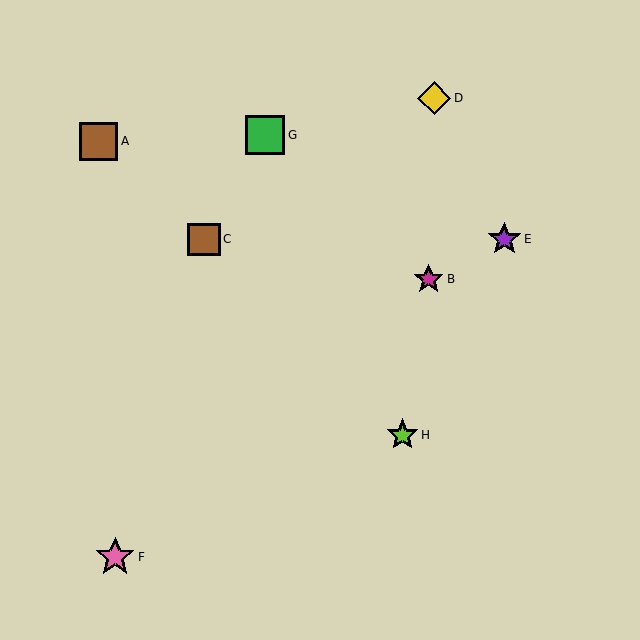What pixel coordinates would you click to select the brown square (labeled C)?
Click at (204, 239) to select the brown square C.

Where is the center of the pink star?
The center of the pink star is at (115, 557).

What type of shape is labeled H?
Shape H is a lime star.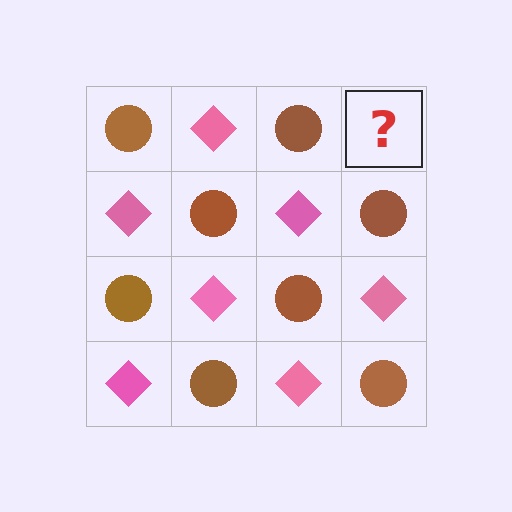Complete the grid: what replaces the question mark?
The question mark should be replaced with a pink diamond.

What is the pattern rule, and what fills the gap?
The rule is that it alternates brown circle and pink diamond in a checkerboard pattern. The gap should be filled with a pink diamond.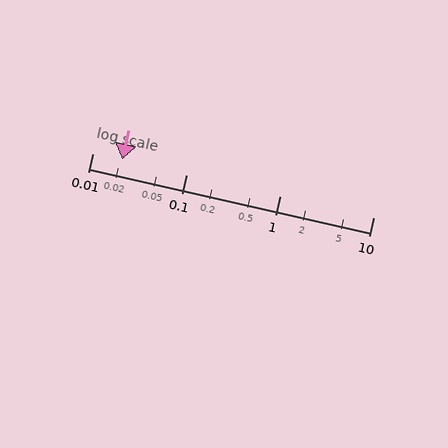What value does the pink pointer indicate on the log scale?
The pointer indicates approximately 0.021.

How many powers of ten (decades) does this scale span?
The scale spans 3 decades, from 0.01 to 10.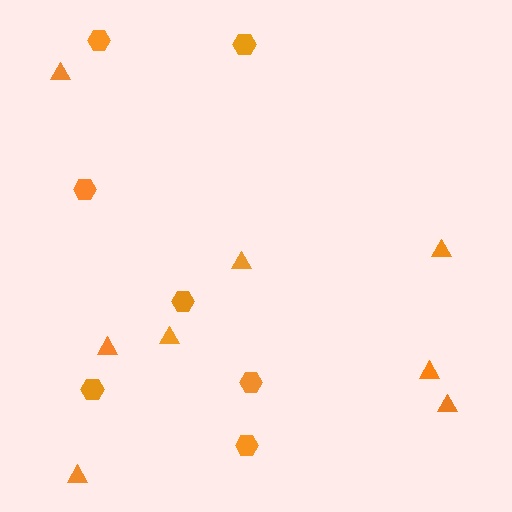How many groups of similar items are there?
There are 2 groups: one group of triangles (8) and one group of hexagons (7).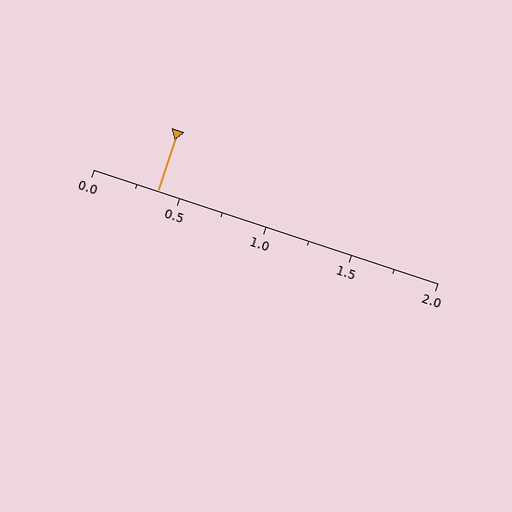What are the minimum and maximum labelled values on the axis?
The axis runs from 0.0 to 2.0.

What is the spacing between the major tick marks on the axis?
The major ticks are spaced 0.5 apart.